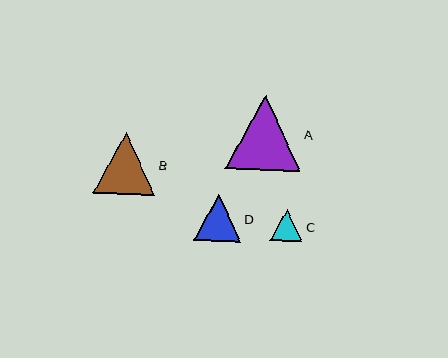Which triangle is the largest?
Triangle A is the largest with a size of approximately 74 pixels.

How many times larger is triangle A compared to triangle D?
Triangle A is approximately 1.6 times the size of triangle D.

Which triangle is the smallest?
Triangle C is the smallest with a size of approximately 32 pixels.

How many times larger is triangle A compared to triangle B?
Triangle A is approximately 1.2 times the size of triangle B.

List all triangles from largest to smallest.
From largest to smallest: A, B, D, C.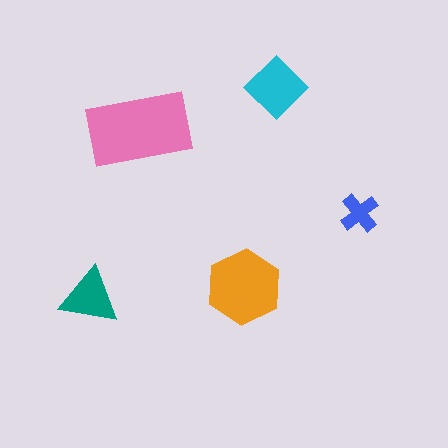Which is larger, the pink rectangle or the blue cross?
The pink rectangle.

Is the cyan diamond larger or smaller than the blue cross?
Larger.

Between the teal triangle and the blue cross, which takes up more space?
The teal triangle.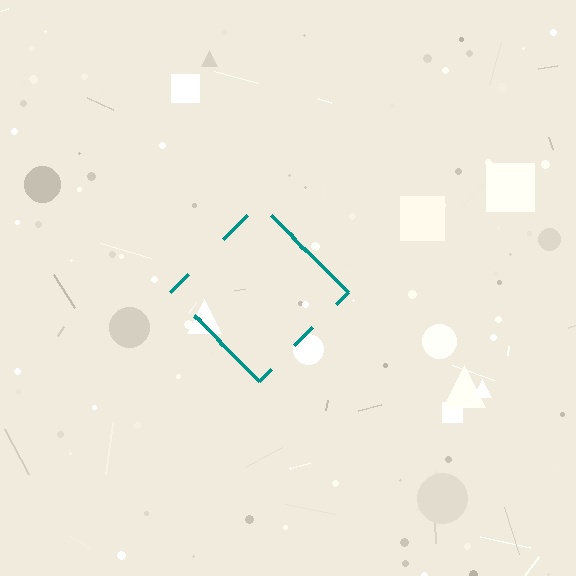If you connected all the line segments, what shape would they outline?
They would outline a diamond.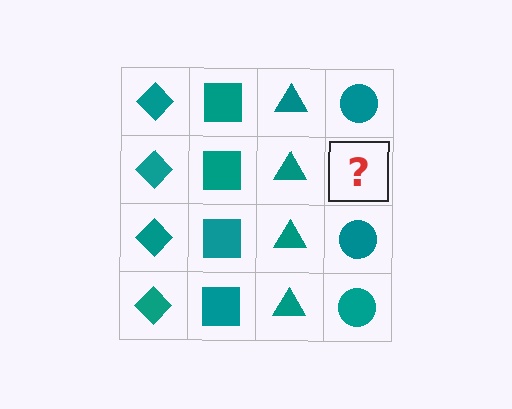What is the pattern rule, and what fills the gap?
The rule is that each column has a consistent shape. The gap should be filled with a teal circle.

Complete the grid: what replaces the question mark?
The question mark should be replaced with a teal circle.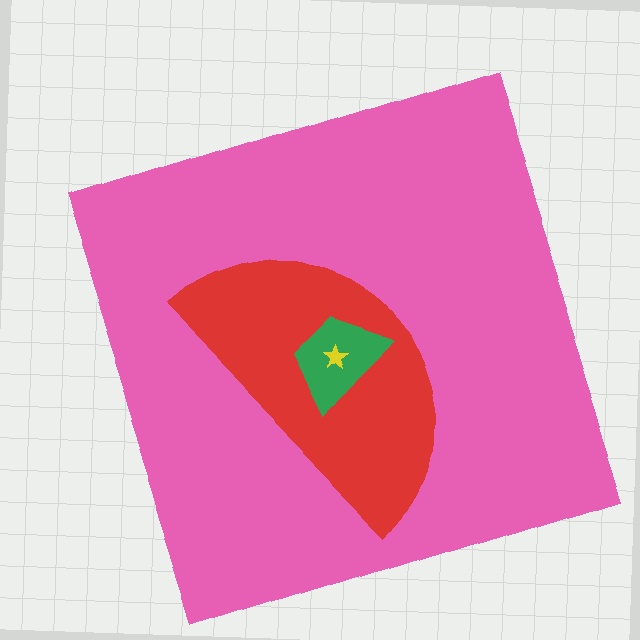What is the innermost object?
The yellow star.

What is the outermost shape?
The pink square.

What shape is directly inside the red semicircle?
The green trapezoid.